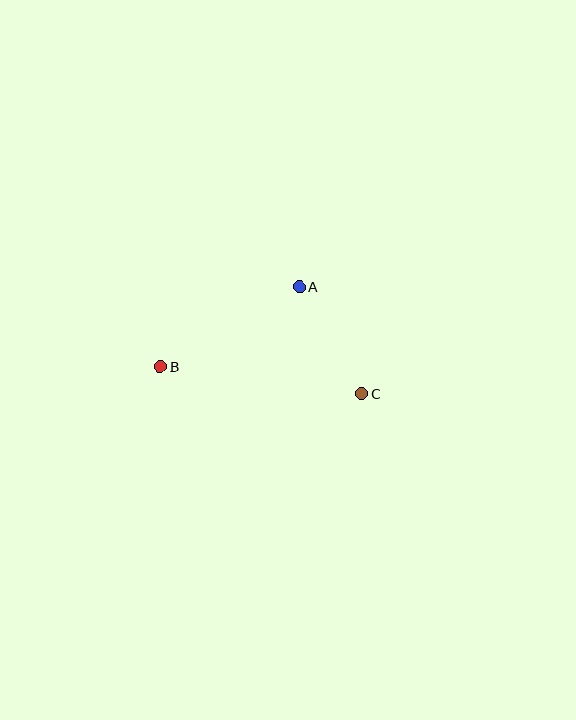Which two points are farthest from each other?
Points B and C are farthest from each other.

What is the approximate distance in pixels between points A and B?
The distance between A and B is approximately 160 pixels.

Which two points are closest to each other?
Points A and C are closest to each other.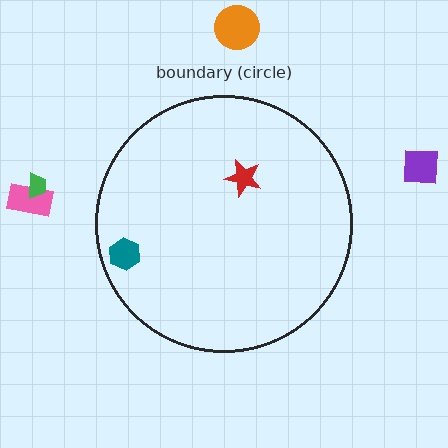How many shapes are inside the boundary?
2 inside, 4 outside.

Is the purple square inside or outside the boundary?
Outside.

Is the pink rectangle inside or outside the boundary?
Outside.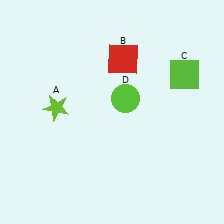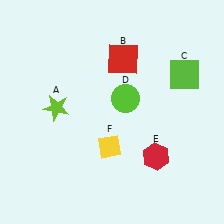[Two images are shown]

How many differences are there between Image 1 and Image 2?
There are 2 differences between the two images.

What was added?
A red hexagon (E), a yellow diamond (F) were added in Image 2.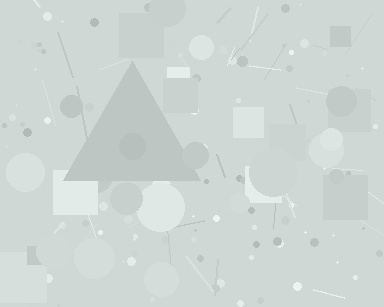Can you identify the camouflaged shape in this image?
The camouflaged shape is a triangle.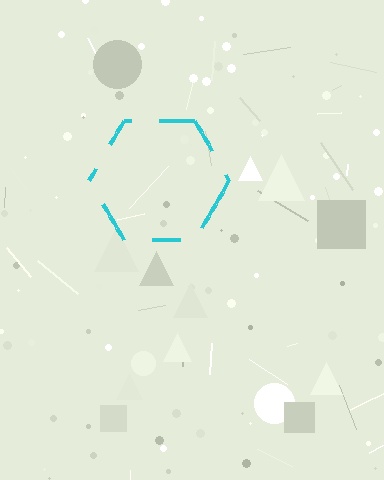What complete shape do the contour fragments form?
The contour fragments form a hexagon.